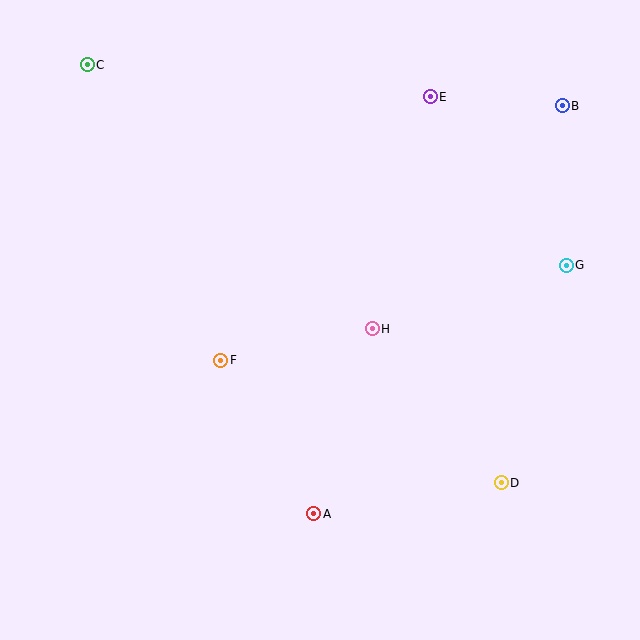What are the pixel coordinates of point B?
Point B is at (562, 106).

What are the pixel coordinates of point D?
Point D is at (501, 483).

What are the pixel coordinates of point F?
Point F is at (221, 360).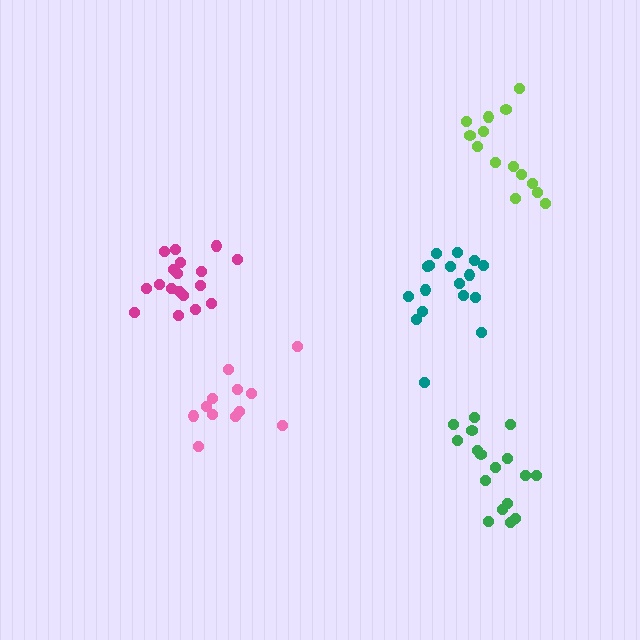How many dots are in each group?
Group 1: 12 dots, Group 2: 18 dots, Group 3: 14 dots, Group 4: 17 dots, Group 5: 17 dots (78 total).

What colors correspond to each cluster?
The clusters are colored: pink, magenta, lime, green, teal.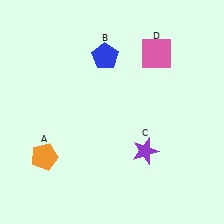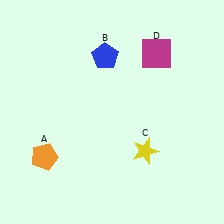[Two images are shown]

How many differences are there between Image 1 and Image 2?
There are 2 differences between the two images.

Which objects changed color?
C changed from purple to yellow. D changed from pink to magenta.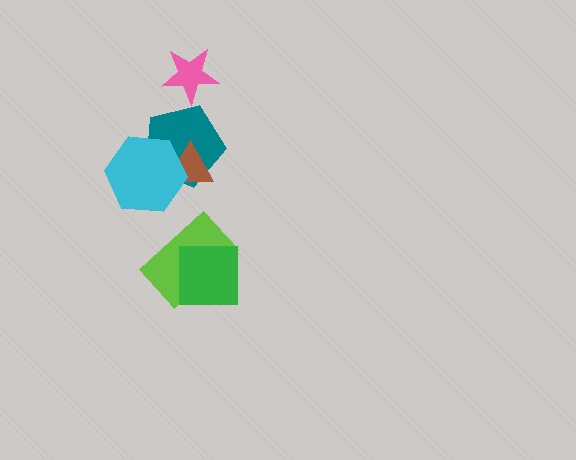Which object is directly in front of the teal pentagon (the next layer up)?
The brown triangle is directly in front of the teal pentagon.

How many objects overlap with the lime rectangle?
1 object overlaps with the lime rectangle.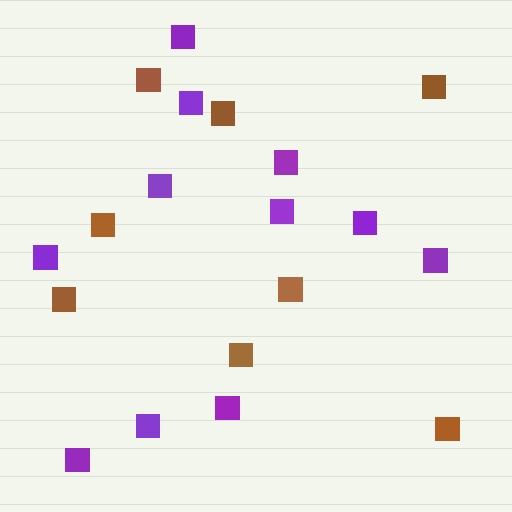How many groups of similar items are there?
There are 2 groups: one group of brown squares (8) and one group of purple squares (11).